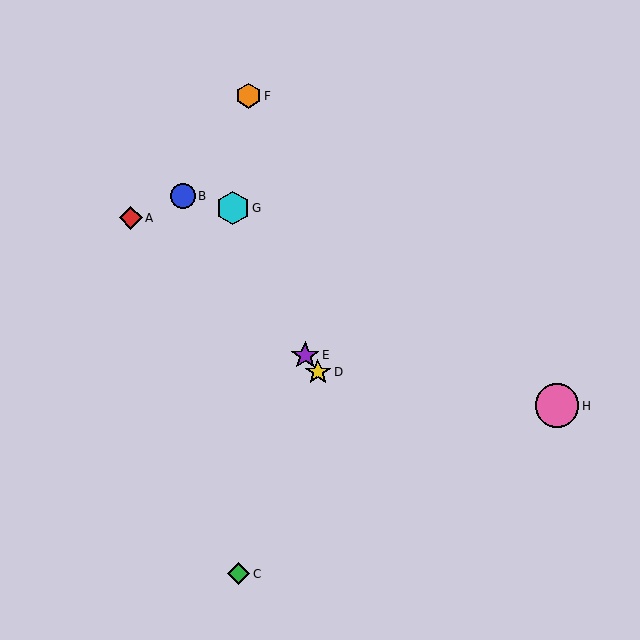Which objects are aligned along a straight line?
Objects B, D, E are aligned along a straight line.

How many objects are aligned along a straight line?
3 objects (B, D, E) are aligned along a straight line.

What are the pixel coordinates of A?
Object A is at (131, 218).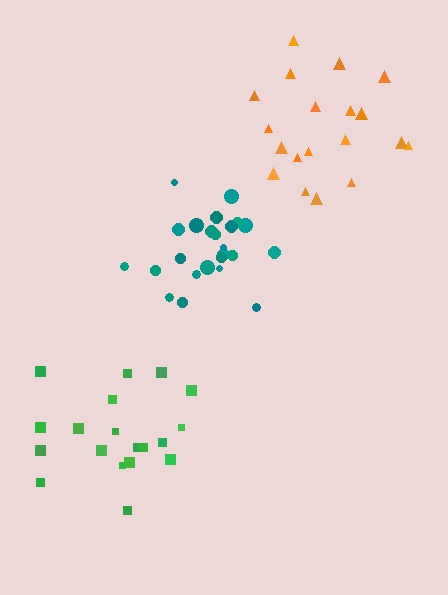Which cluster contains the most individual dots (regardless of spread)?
Teal (25).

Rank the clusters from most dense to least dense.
teal, green, orange.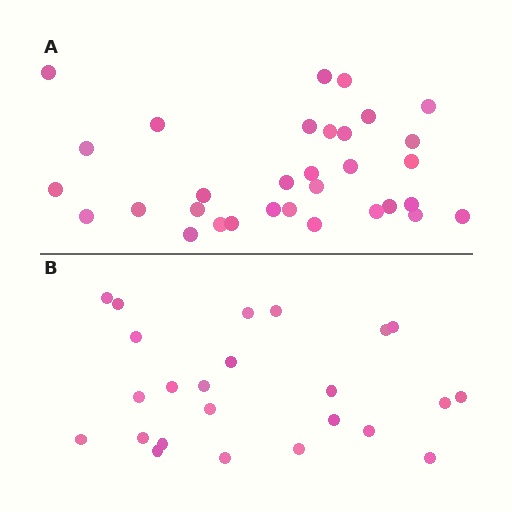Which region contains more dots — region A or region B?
Region A (the top region) has more dots.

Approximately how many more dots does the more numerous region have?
Region A has roughly 8 or so more dots than region B.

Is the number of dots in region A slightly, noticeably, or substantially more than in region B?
Region A has noticeably more, but not dramatically so. The ratio is roughly 1.3 to 1.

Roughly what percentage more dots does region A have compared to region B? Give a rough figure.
About 35% more.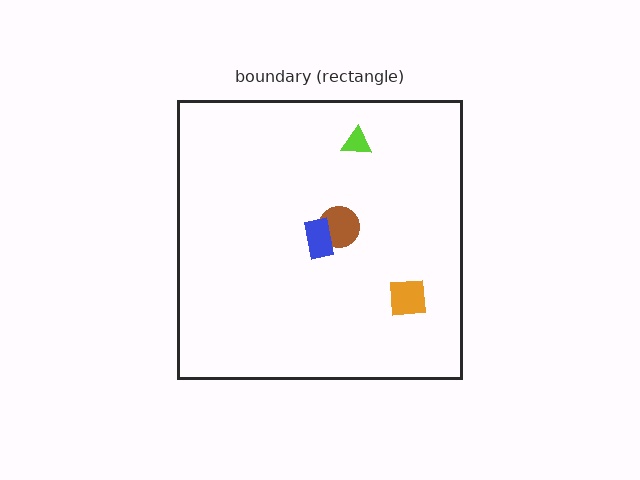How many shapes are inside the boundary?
4 inside, 0 outside.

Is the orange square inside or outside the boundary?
Inside.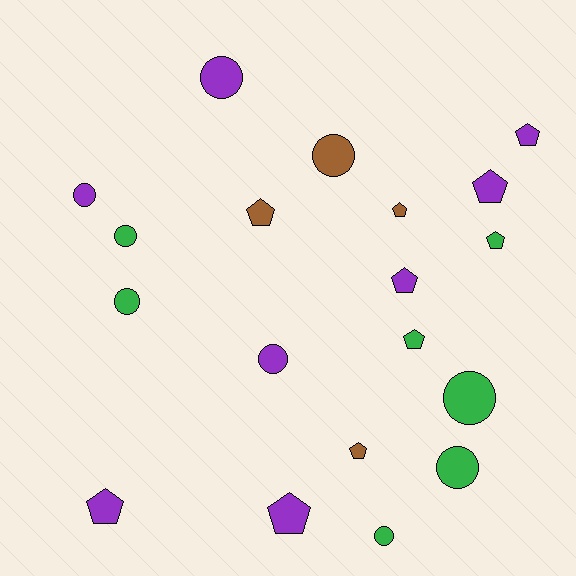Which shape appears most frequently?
Pentagon, with 10 objects.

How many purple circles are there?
There are 3 purple circles.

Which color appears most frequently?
Purple, with 8 objects.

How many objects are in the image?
There are 19 objects.